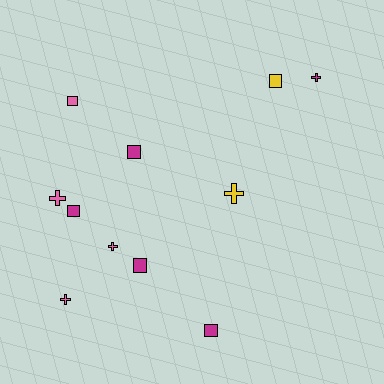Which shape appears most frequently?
Square, with 6 objects.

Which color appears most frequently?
Magenta, with 5 objects.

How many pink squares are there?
There is 1 pink square.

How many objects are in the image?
There are 11 objects.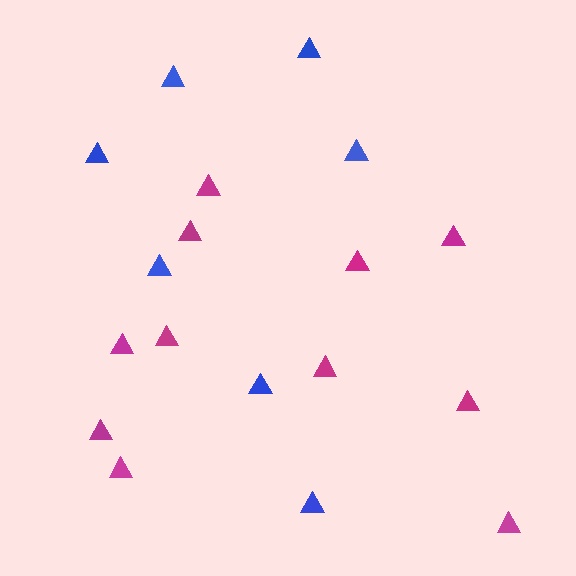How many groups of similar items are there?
There are 2 groups: one group of magenta triangles (11) and one group of blue triangles (7).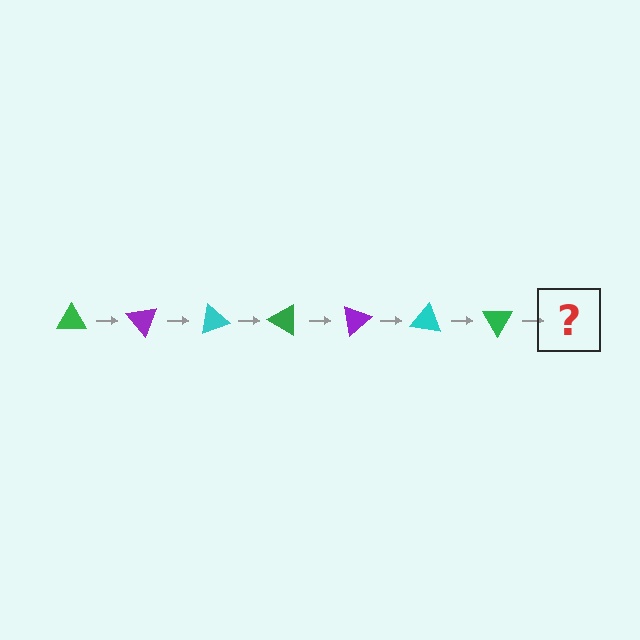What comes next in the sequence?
The next element should be a purple triangle, rotated 350 degrees from the start.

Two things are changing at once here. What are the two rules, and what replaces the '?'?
The two rules are that it rotates 50 degrees each step and the color cycles through green, purple, and cyan. The '?' should be a purple triangle, rotated 350 degrees from the start.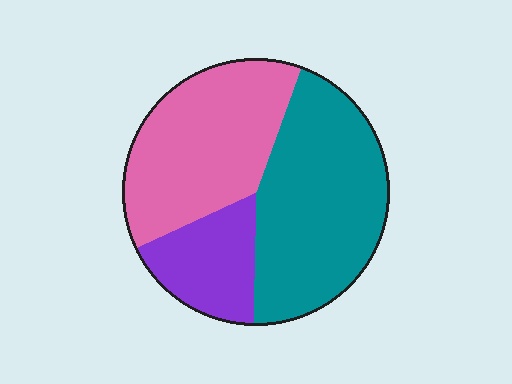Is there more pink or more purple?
Pink.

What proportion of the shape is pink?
Pink covers 38% of the shape.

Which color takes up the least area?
Purple, at roughly 20%.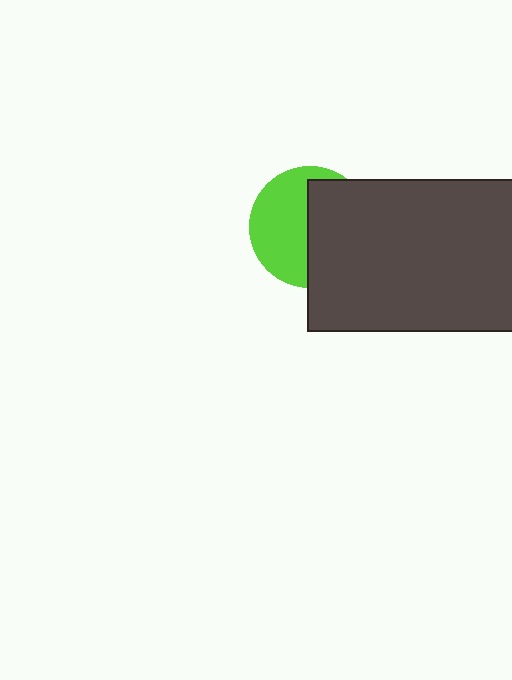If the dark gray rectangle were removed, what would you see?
You would see the complete lime circle.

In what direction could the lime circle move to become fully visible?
The lime circle could move left. That would shift it out from behind the dark gray rectangle entirely.